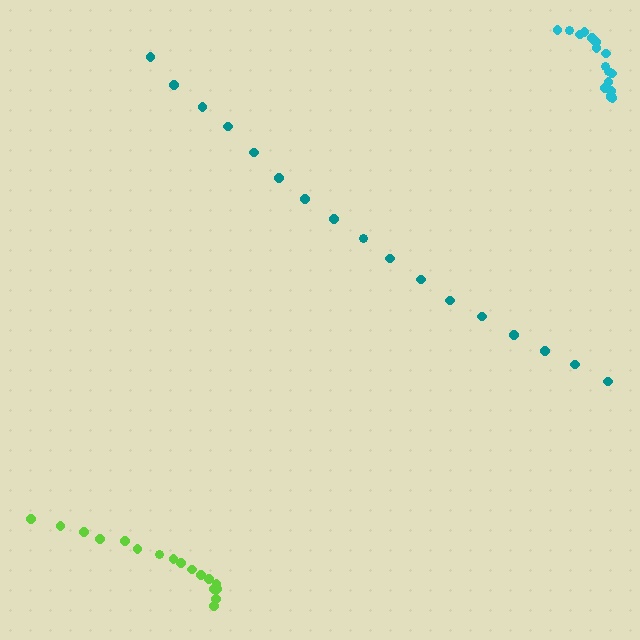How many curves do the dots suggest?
There are 3 distinct paths.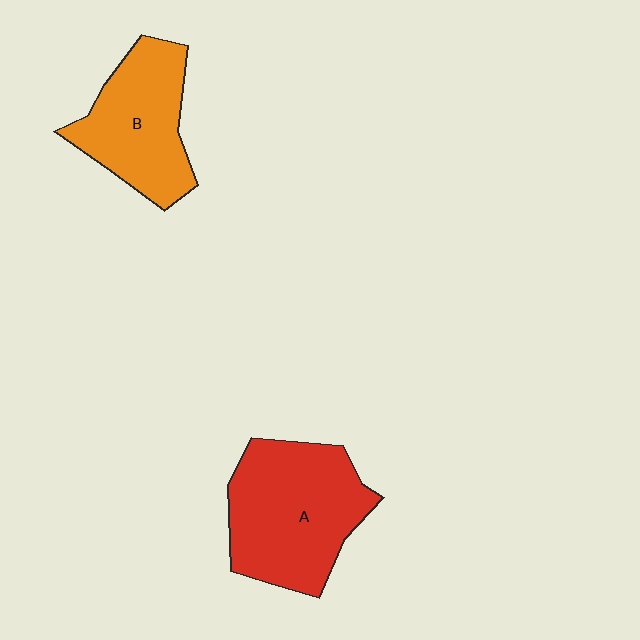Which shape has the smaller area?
Shape B (orange).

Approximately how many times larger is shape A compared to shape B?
Approximately 1.3 times.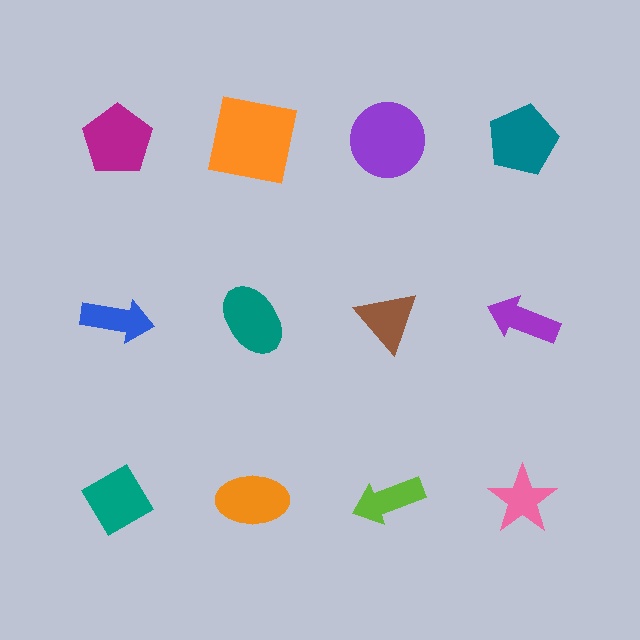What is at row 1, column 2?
An orange square.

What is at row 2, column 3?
A brown triangle.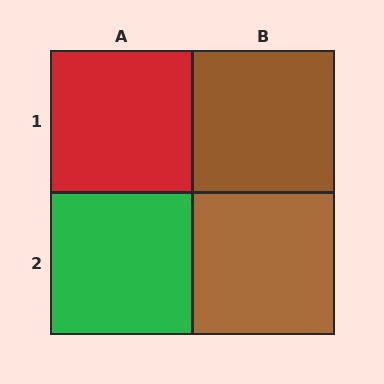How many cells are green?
1 cell is green.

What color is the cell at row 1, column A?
Red.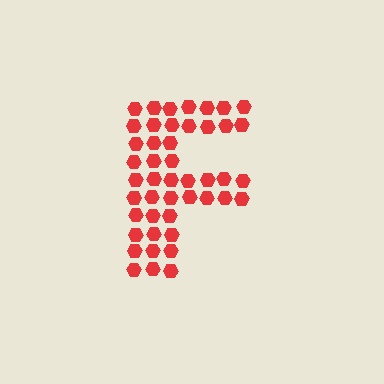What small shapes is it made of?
It is made of small hexagons.